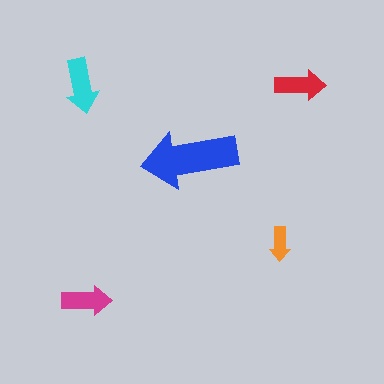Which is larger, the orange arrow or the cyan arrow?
The cyan one.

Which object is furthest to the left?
The cyan arrow is leftmost.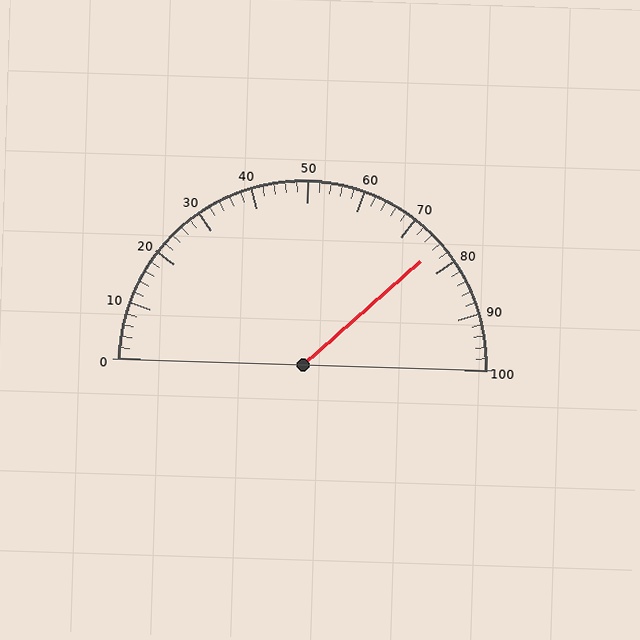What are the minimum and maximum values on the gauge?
The gauge ranges from 0 to 100.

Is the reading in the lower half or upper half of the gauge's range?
The reading is in the upper half of the range (0 to 100).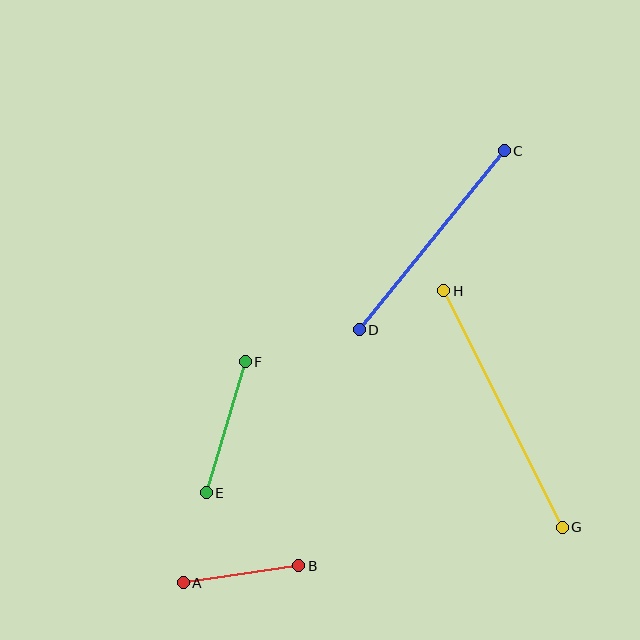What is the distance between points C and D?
The distance is approximately 230 pixels.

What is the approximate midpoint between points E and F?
The midpoint is at approximately (226, 427) pixels.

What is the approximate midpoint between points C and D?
The midpoint is at approximately (432, 240) pixels.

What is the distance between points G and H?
The distance is approximately 265 pixels.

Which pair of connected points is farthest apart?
Points G and H are farthest apart.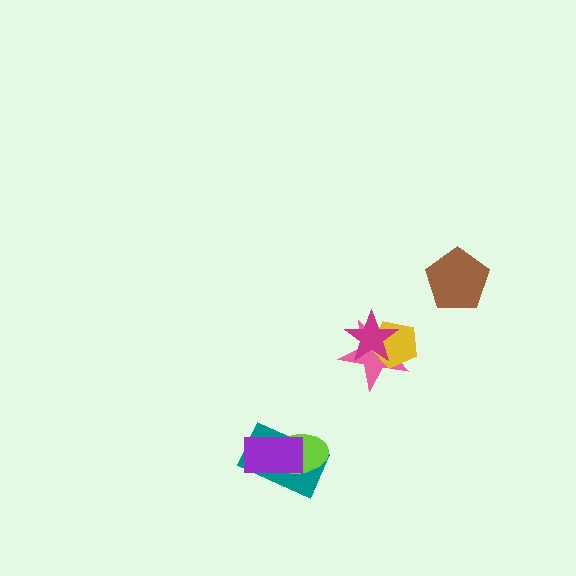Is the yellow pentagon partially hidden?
Yes, it is partially covered by another shape.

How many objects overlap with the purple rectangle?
2 objects overlap with the purple rectangle.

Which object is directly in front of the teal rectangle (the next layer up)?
The lime ellipse is directly in front of the teal rectangle.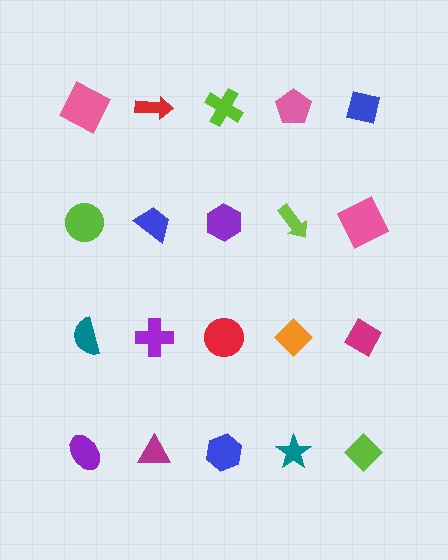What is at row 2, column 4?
A lime arrow.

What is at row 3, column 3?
A red circle.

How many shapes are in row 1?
5 shapes.